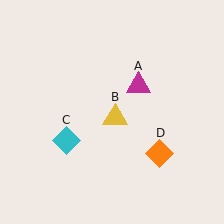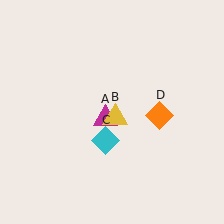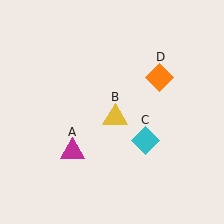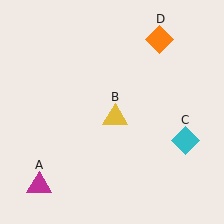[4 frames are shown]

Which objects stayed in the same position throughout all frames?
Yellow triangle (object B) remained stationary.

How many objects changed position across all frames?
3 objects changed position: magenta triangle (object A), cyan diamond (object C), orange diamond (object D).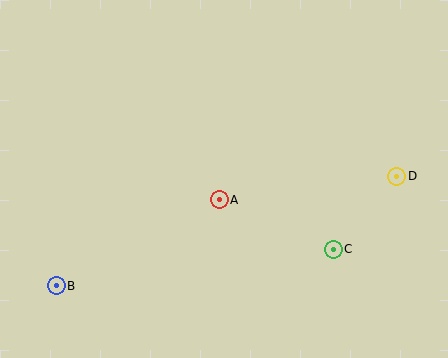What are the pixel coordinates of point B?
Point B is at (56, 286).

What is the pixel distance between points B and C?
The distance between B and C is 280 pixels.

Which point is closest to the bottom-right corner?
Point C is closest to the bottom-right corner.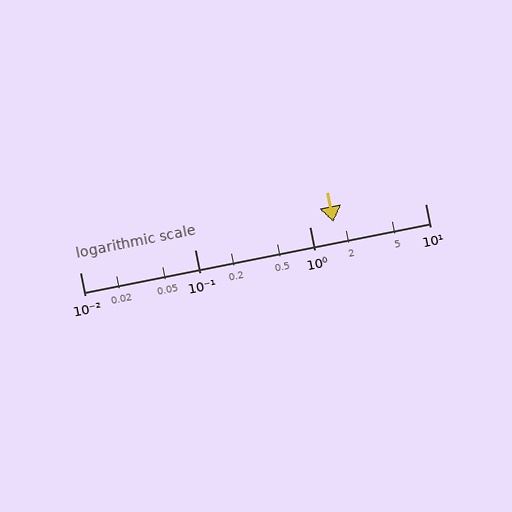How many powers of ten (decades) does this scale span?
The scale spans 3 decades, from 0.01 to 10.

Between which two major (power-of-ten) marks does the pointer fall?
The pointer is between 1 and 10.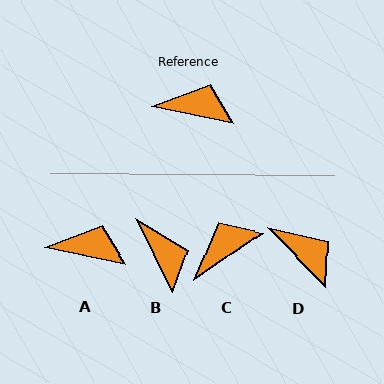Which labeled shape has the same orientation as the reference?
A.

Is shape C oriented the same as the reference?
No, it is off by about 47 degrees.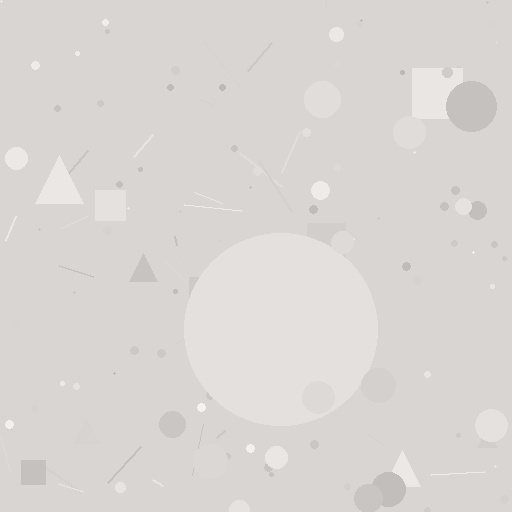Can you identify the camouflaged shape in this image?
The camouflaged shape is a circle.